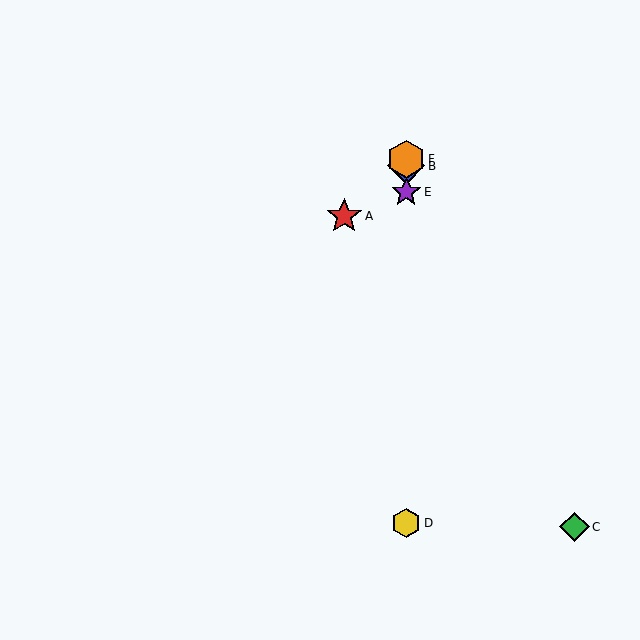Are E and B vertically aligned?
Yes, both are at x≈406.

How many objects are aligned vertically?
4 objects (B, D, E, F) are aligned vertically.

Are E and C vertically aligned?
No, E is at x≈406 and C is at x≈574.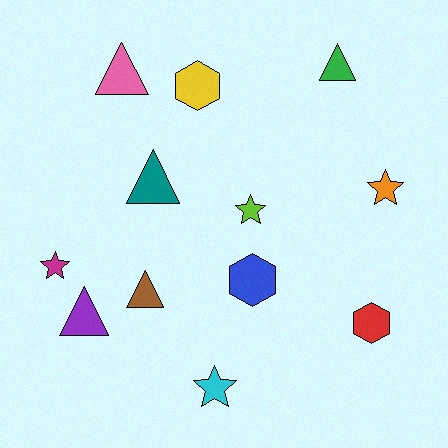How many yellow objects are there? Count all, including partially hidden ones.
There is 1 yellow object.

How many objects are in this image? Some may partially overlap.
There are 12 objects.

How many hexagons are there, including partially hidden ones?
There are 3 hexagons.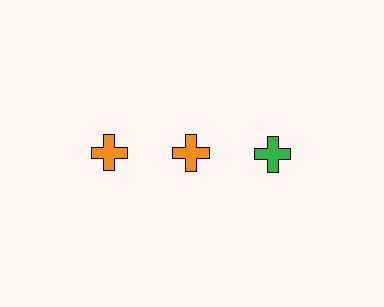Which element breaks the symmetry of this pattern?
The green cross in the top row, center column breaks the symmetry. All other shapes are orange crosses.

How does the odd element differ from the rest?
It has a different color: green instead of orange.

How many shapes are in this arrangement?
There are 3 shapes arranged in a grid pattern.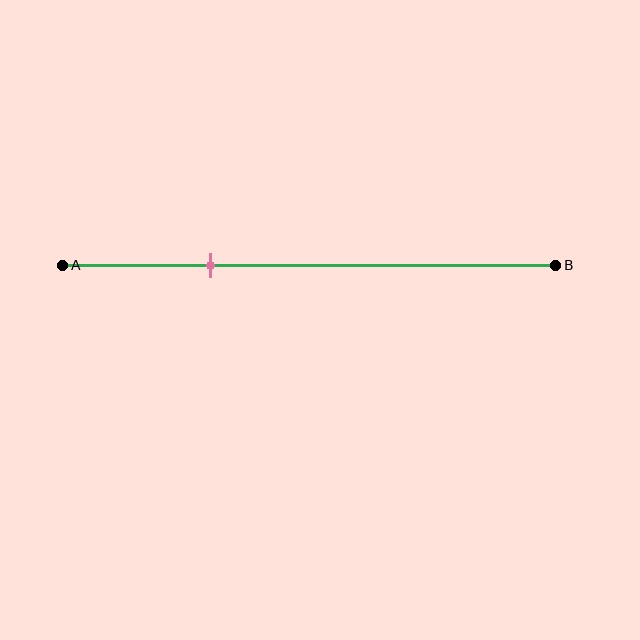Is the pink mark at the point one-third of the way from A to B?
No, the mark is at about 30% from A, not at the 33% one-third point.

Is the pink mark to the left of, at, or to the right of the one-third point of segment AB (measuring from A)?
The pink mark is to the left of the one-third point of segment AB.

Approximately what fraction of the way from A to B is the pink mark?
The pink mark is approximately 30% of the way from A to B.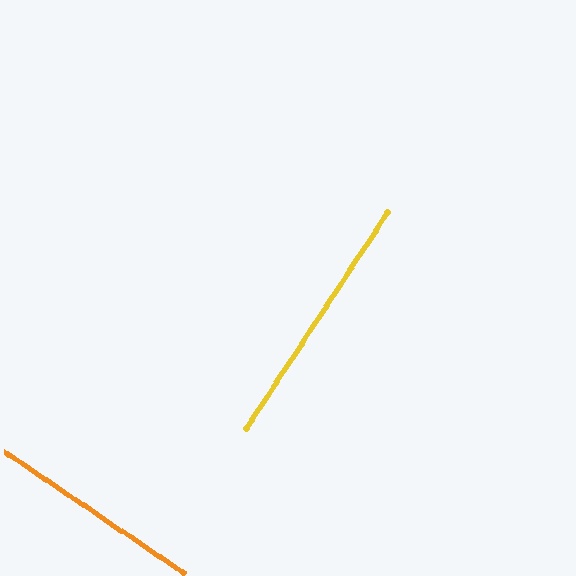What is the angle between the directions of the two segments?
Approximately 90 degrees.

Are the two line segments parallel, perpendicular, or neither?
Perpendicular — they meet at approximately 90°.